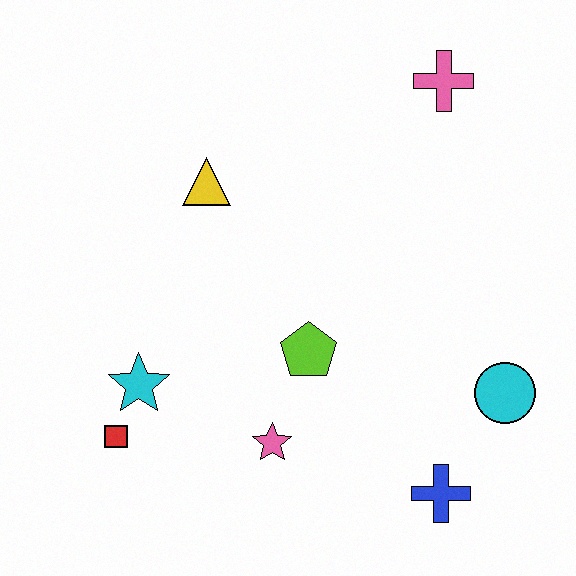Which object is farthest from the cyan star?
The pink cross is farthest from the cyan star.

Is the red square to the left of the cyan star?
Yes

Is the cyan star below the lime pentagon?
Yes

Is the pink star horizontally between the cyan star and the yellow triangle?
No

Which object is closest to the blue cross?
The cyan circle is closest to the blue cross.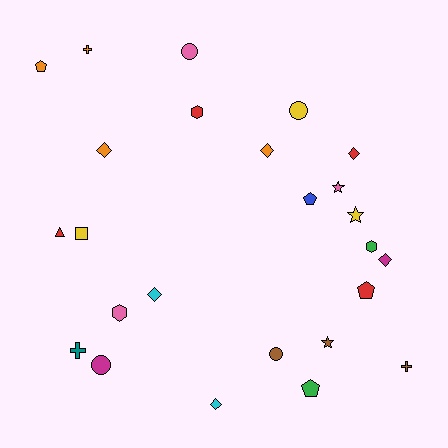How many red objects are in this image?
There are 4 red objects.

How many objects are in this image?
There are 25 objects.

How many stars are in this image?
There are 3 stars.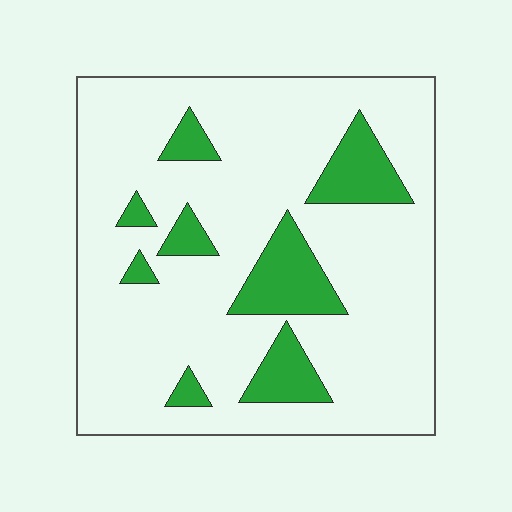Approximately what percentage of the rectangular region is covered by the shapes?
Approximately 15%.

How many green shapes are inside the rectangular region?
8.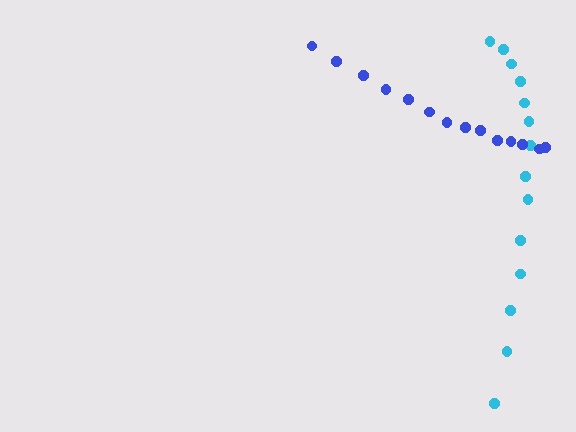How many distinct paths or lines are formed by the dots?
There are 2 distinct paths.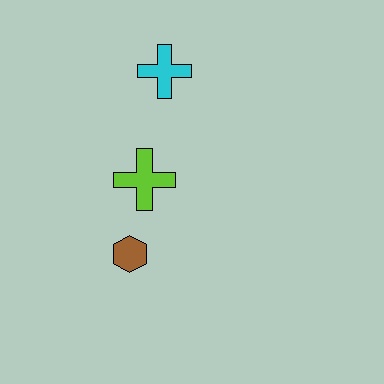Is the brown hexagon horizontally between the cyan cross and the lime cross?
No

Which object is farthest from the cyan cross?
The brown hexagon is farthest from the cyan cross.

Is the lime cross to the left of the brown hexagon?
No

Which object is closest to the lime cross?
The brown hexagon is closest to the lime cross.